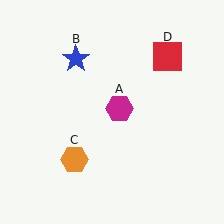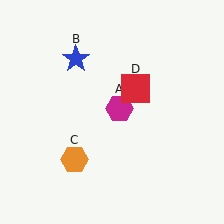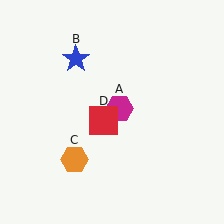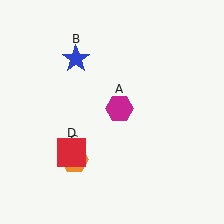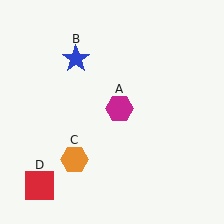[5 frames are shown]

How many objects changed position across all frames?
1 object changed position: red square (object D).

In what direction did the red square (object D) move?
The red square (object D) moved down and to the left.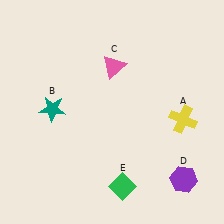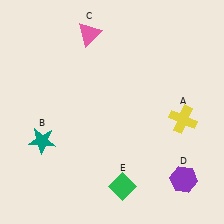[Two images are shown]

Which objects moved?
The objects that moved are: the teal star (B), the pink triangle (C).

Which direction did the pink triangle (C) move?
The pink triangle (C) moved up.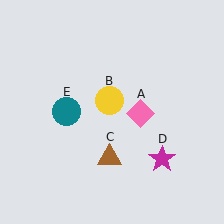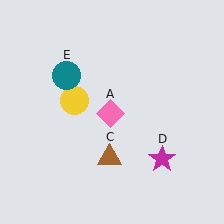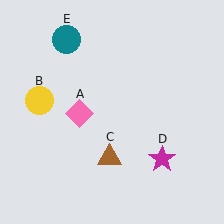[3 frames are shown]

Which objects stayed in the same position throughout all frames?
Brown triangle (object C) and magenta star (object D) remained stationary.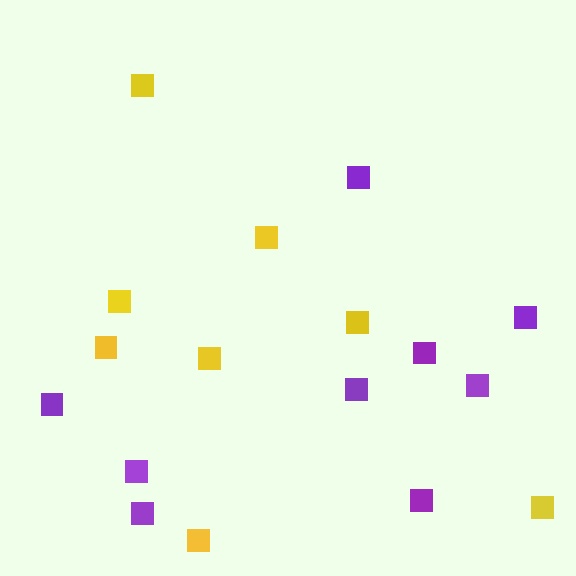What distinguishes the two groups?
There are 2 groups: one group of purple squares (9) and one group of yellow squares (8).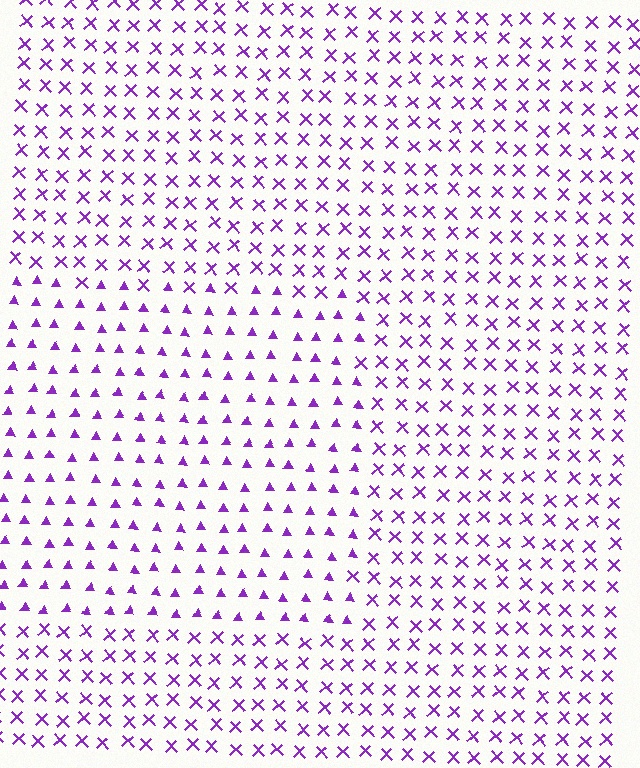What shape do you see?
I see a rectangle.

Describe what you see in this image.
The image is filled with small purple elements arranged in a uniform grid. A rectangle-shaped region contains triangles, while the surrounding area contains X marks. The boundary is defined purely by the change in element shape.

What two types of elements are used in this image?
The image uses triangles inside the rectangle region and X marks outside it.